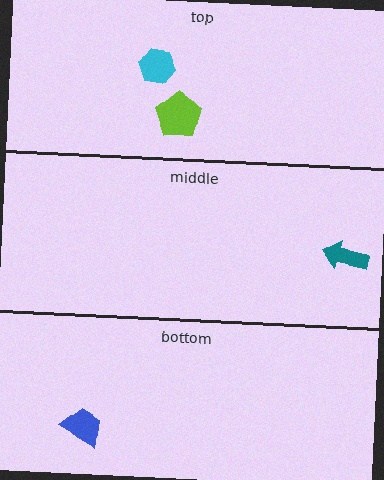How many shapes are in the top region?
2.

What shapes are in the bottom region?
The blue trapezoid.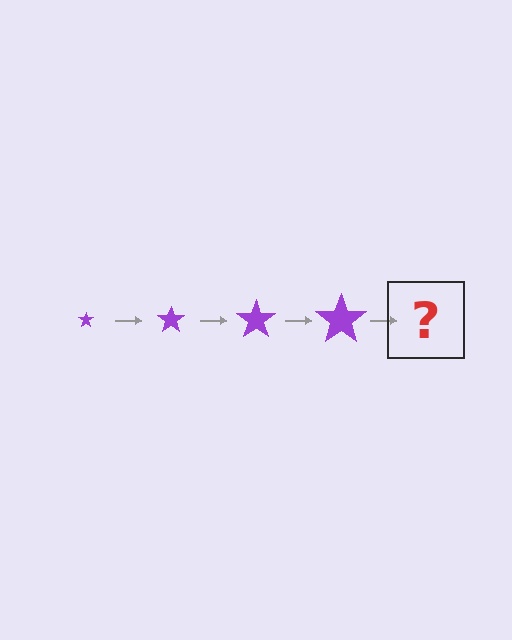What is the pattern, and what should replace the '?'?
The pattern is that the star gets progressively larger each step. The '?' should be a purple star, larger than the previous one.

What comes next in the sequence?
The next element should be a purple star, larger than the previous one.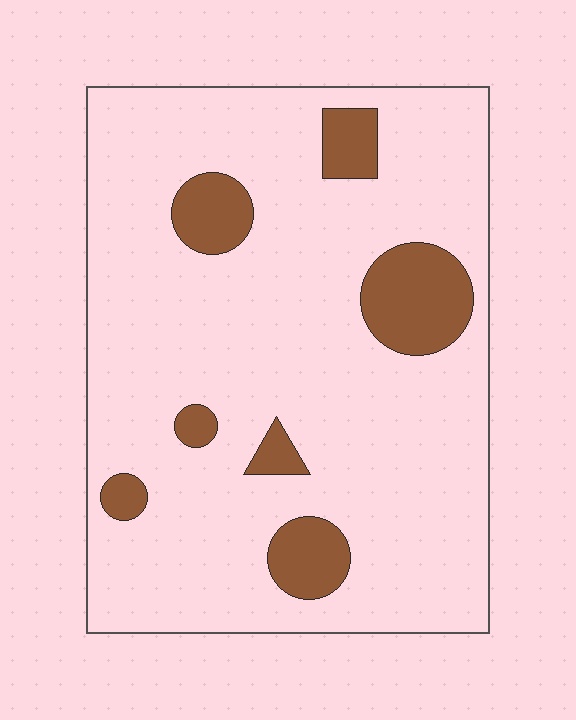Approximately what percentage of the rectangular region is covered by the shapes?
Approximately 15%.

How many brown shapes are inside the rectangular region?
7.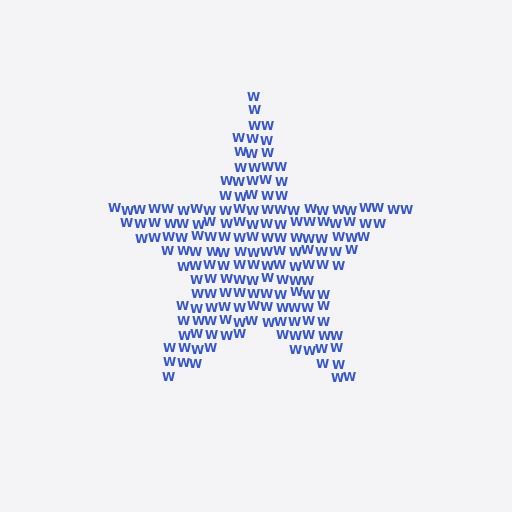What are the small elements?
The small elements are letter W's.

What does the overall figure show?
The overall figure shows a star.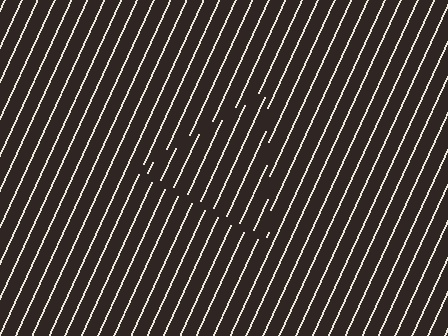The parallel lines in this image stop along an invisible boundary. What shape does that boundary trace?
An illusory triangle. The interior of the shape contains the same grating, shifted by half a period — the contour is defined by the phase discontinuity where line-ends from the inner and outer gratings abut.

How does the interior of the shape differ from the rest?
The interior of the shape contains the same grating, shifted by half a period — the contour is defined by the phase discontinuity where line-ends from the inner and outer gratings abut.